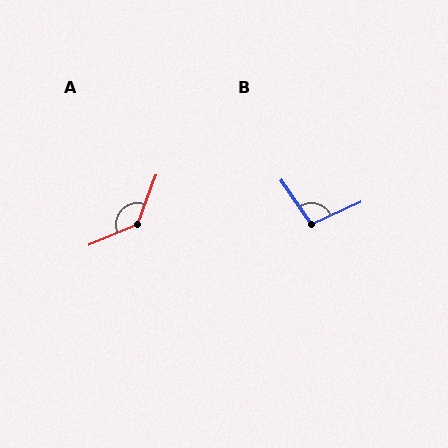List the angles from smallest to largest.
B (100°), A (133°).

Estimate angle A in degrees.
Approximately 133 degrees.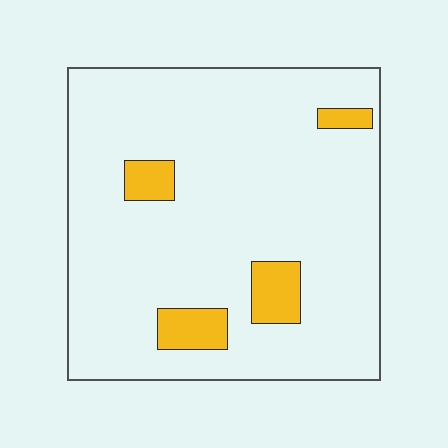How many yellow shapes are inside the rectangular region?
4.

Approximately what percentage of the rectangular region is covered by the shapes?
Approximately 10%.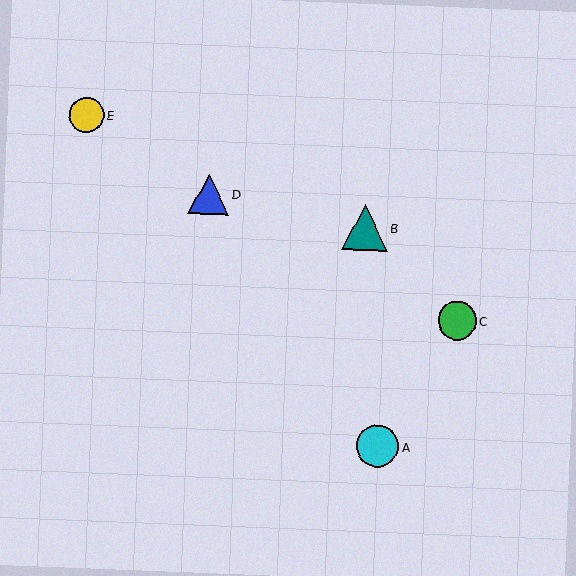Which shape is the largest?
The teal triangle (labeled B) is the largest.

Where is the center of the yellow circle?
The center of the yellow circle is at (86, 115).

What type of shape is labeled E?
Shape E is a yellow circle.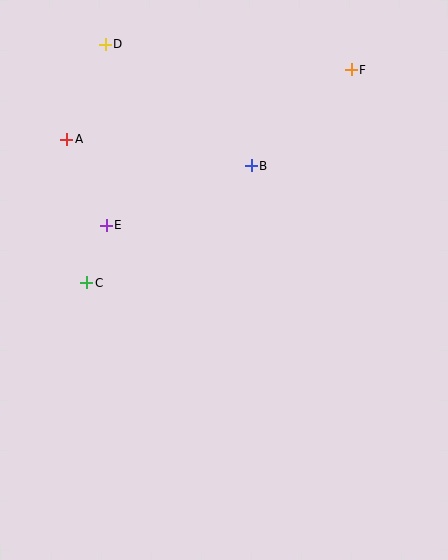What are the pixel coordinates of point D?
Point D is at (105, 45).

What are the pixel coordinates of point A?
Point A is at (66, 140).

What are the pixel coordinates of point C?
Point C is at (86, 283).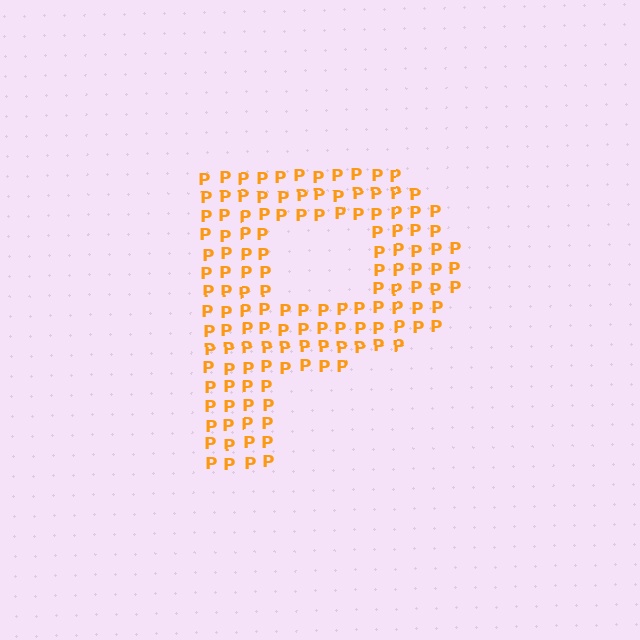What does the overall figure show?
The overall figure shows the letter P.